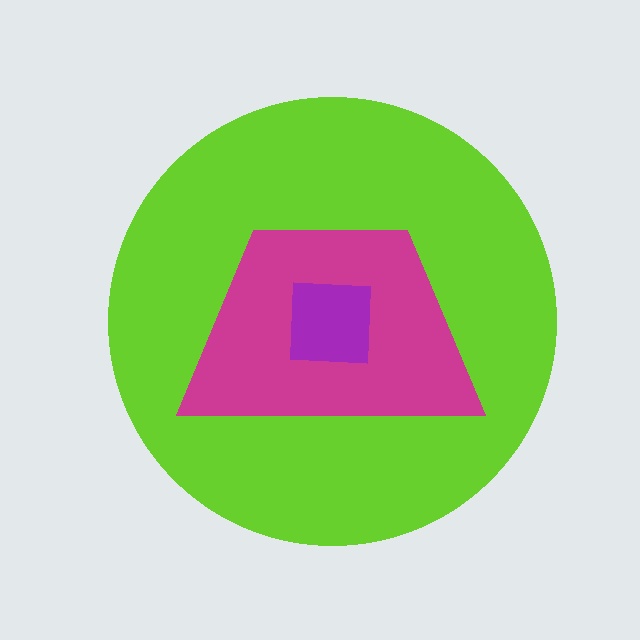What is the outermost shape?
The lime circle.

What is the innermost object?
The purple square.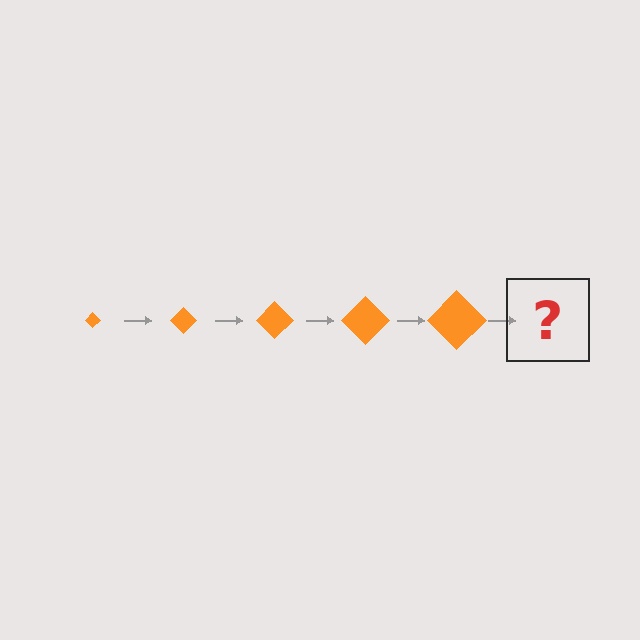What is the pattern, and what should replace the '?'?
The pattern is that the diamond gets progressively larger each step. The '?' should be an orange diamond, larger than the previous one.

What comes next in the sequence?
The next element should be an orange diamond, larger than the previous one.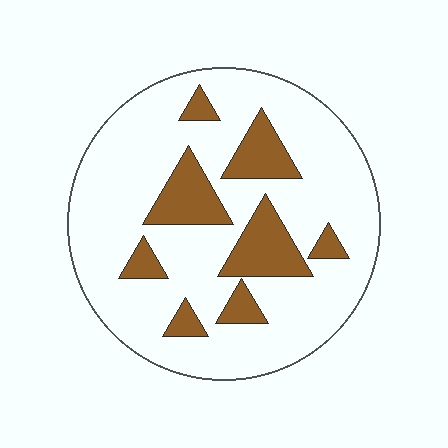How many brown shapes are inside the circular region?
8.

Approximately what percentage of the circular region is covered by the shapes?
Approximately 20%.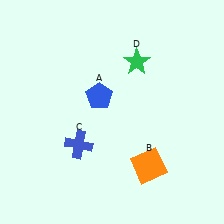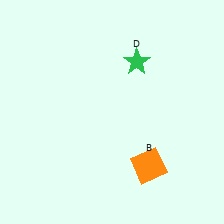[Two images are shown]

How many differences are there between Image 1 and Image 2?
There are 2 differences between the two images.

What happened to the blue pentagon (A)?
The blue pentagon (A) was removed in Image 2. It was in the top-left area of Image 1.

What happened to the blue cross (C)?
The blue cross (C) was removed in Image 2. It was in the bottom-left area of Image 1.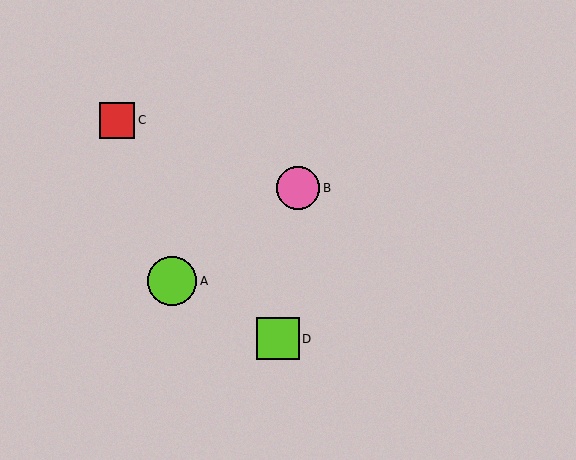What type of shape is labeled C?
Shape C is a red square.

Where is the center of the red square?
The center of the red square is at (117, 120).